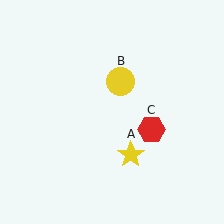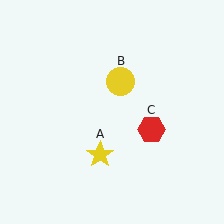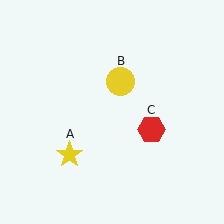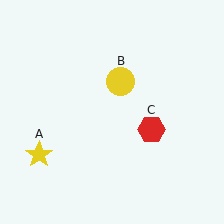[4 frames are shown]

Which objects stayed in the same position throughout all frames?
Yellow circle (object B) and red hexagon (object C) remained stationary.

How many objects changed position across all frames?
1 object changed position: yellow star (object A).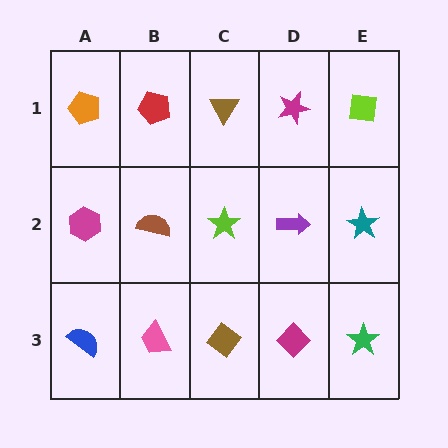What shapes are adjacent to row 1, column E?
A teal star (row 2, column E), a magenta star (row 1, column D).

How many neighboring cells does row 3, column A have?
2.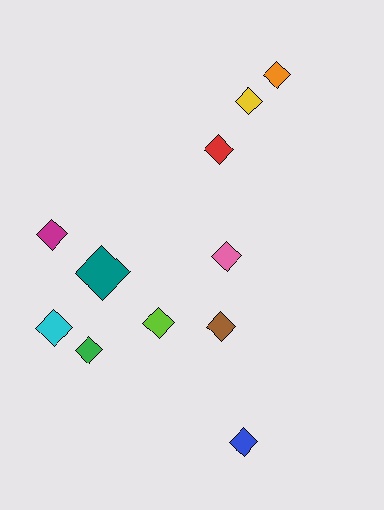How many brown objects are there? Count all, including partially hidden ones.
There is 1 brown object.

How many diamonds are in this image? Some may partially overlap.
There are 11 diamonds.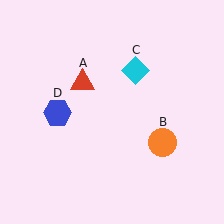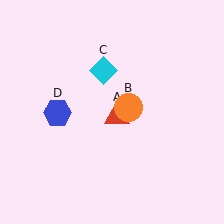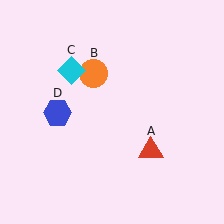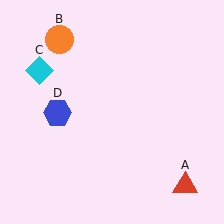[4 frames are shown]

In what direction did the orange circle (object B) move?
The orange circle (object B) moved up and to the left.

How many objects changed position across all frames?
3 objects changed position: red triangle (object A), orange circle (object B), cyan diamond (object C).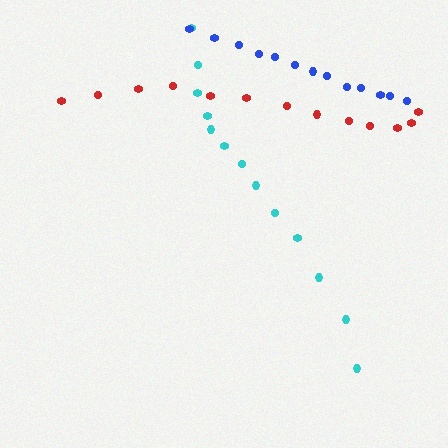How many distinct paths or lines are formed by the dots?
There are 3 distinct paths.